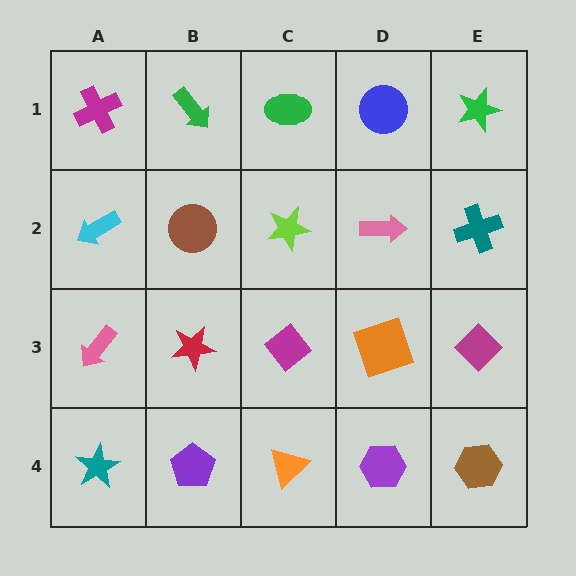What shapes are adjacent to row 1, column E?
A teal cross (row 2, column E), a blue circle (row 1, column D).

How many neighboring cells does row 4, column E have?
2.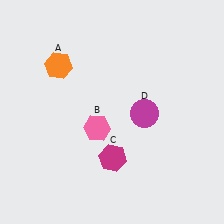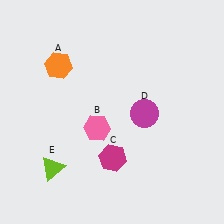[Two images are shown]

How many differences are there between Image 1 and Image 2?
There is 1 difference between the two images.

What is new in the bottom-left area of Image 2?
A lime triangle (E) was added in the bottom-left area of Image 2.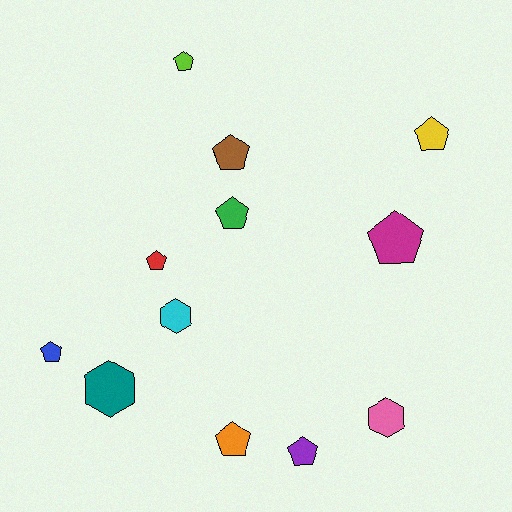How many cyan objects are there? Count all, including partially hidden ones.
There is 1 cyan object.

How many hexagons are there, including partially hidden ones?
There are 3 hexagons.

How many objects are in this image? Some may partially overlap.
There are 12 objects.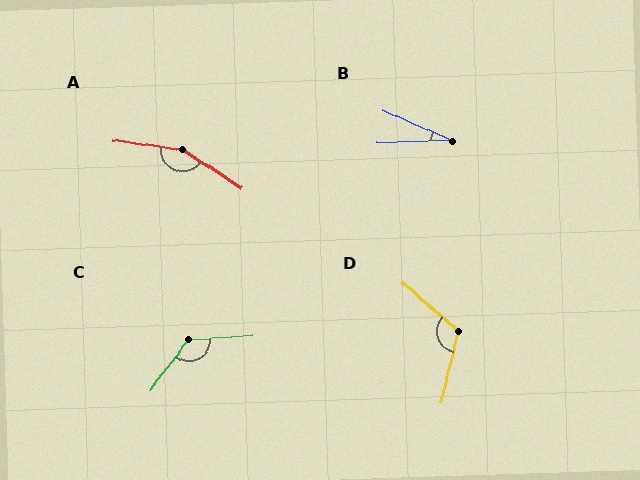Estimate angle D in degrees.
Approximately 118 degrees.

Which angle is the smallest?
B, at approximately 26 degrees.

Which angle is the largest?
A, at approximately 155 degrees.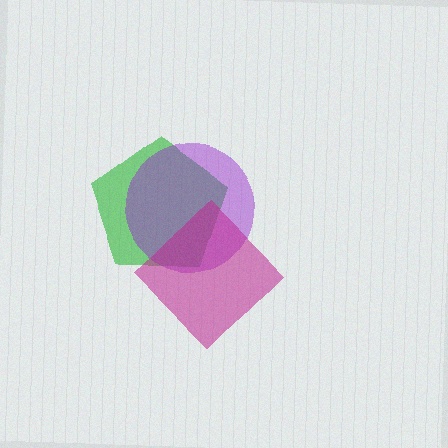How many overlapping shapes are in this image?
There are 3 overlapping shapes in the image.